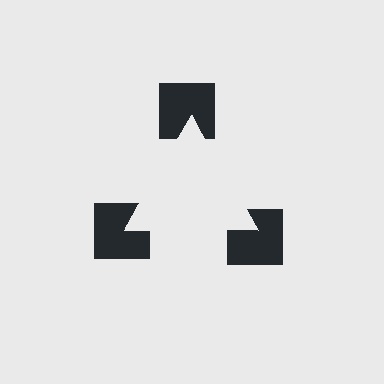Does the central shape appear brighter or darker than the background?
It typically appears slightly brighter than the background, even though no actual brightness change is drawn.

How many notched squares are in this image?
There are 3 — one at each vertex of the illusory triangle.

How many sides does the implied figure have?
3 sides.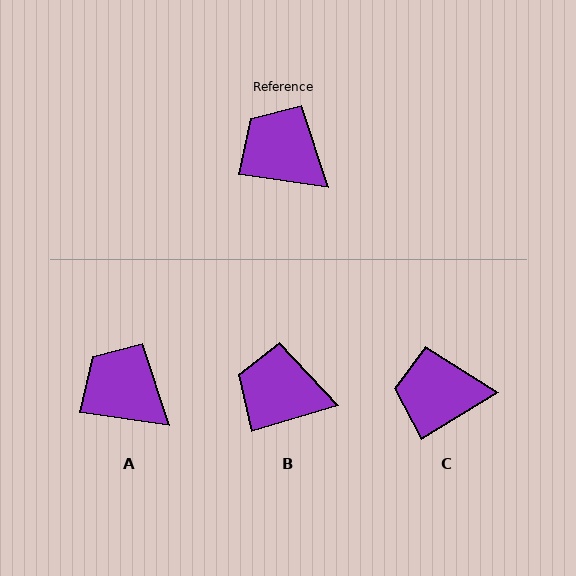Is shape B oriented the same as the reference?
No, it is off by about 24 degrees.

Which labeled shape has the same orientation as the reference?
A.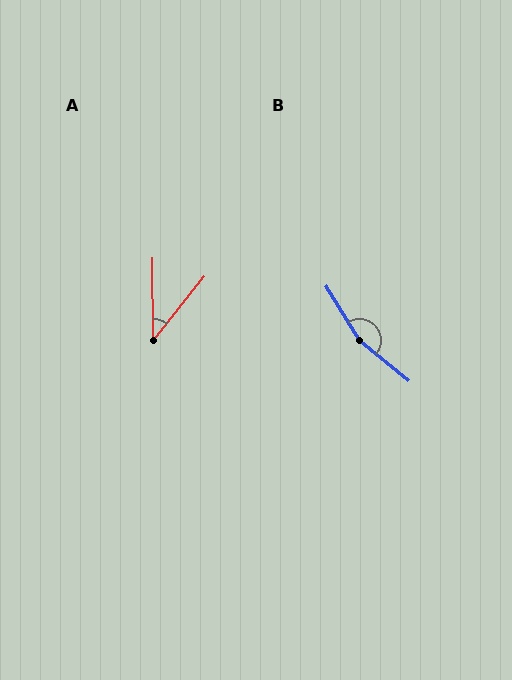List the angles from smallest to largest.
A (39°), B (161°).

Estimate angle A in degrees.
Approximately 39 degrees.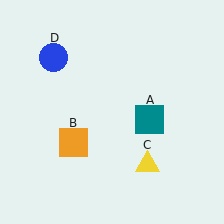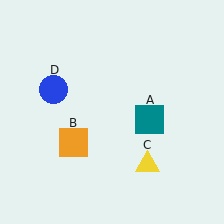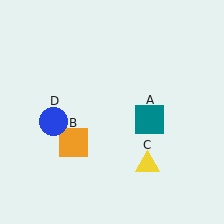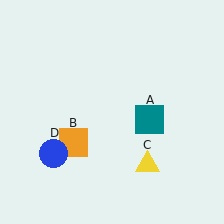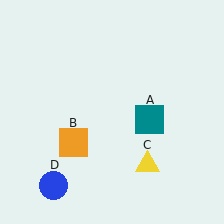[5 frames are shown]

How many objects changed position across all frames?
1 object changed position: blue circle (object D).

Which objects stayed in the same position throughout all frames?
Teal square (object A) and orange square (object B) and yellow triangle (object C) remained stationary.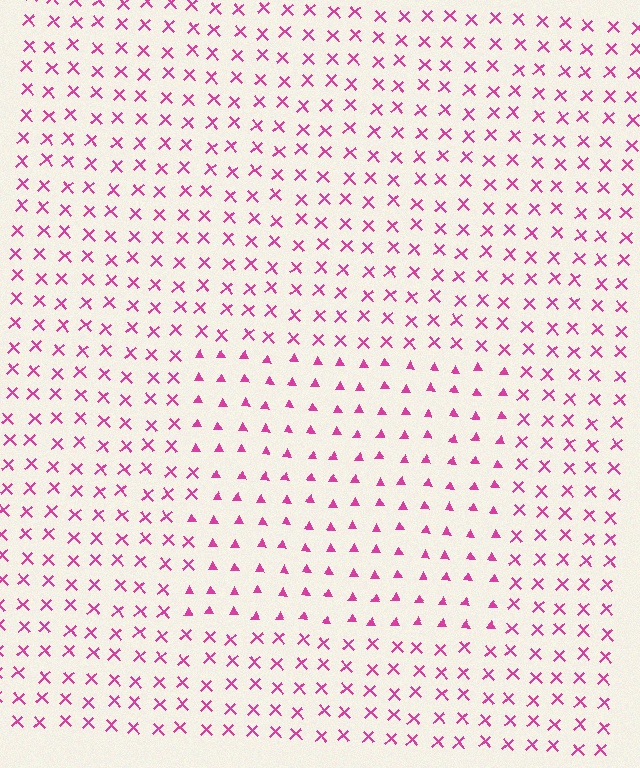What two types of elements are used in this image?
The image uses triangles inside the rectangle region and X marks outside it.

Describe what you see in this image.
The image is filled with small magenta elements arranged in a uniform grid. A rectangle-shaped region contains triangles, while the surrounding area contains X marks. The boundary is defined purely by the change in element shape.